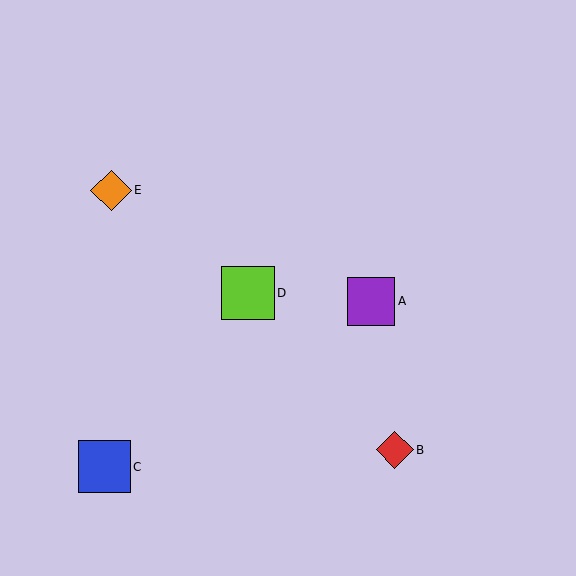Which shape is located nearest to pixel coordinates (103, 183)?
The orange diamond (labeled E) at (111, 190) is nearest to that location.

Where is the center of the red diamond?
The center of the red diamond is at (395, 450).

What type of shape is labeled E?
Shape E is an orange diamond.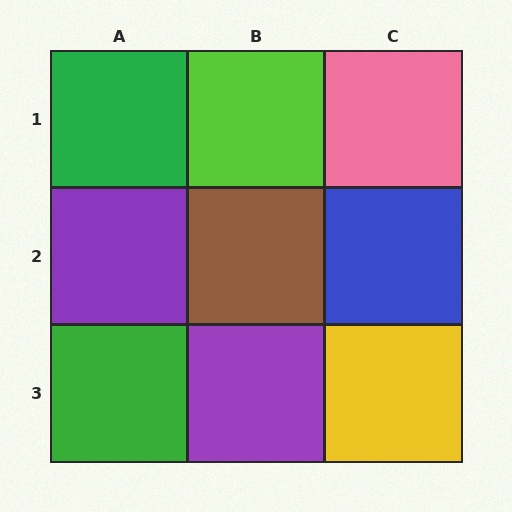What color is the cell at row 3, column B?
Purple.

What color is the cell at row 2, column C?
Blue.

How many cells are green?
2 cells are green.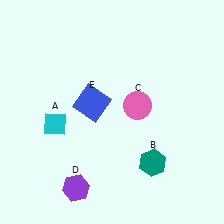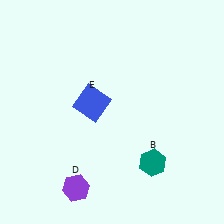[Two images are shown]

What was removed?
The cyan diamond (A), the pink circle (C) were removed in Image 2.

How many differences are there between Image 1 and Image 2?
There are 2 differences between the two images.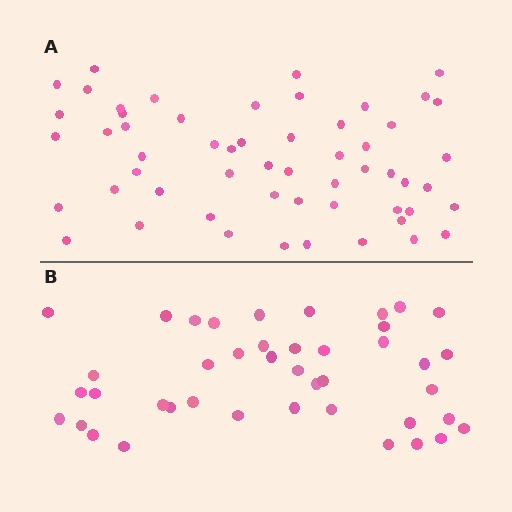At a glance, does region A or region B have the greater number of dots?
Region A (the top region) has more dots.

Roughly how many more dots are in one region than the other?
Region A has approximately 15 more dots than region B.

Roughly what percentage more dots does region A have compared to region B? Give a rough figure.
About 35% more.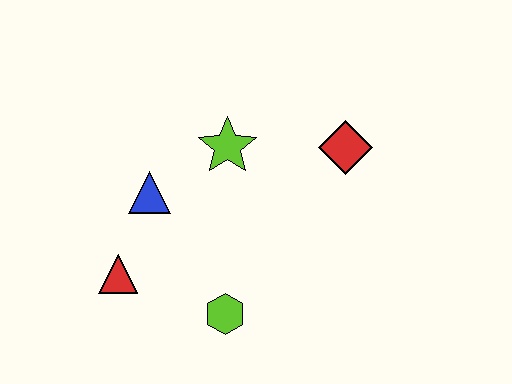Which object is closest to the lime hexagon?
The red triangle is closest to the lime hexagon.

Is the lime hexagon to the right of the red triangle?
Yes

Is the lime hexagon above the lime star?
No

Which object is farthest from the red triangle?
The red diamond is farthest from the red triangle.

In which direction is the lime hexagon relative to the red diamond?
The lime hexagon is below the red diamond.